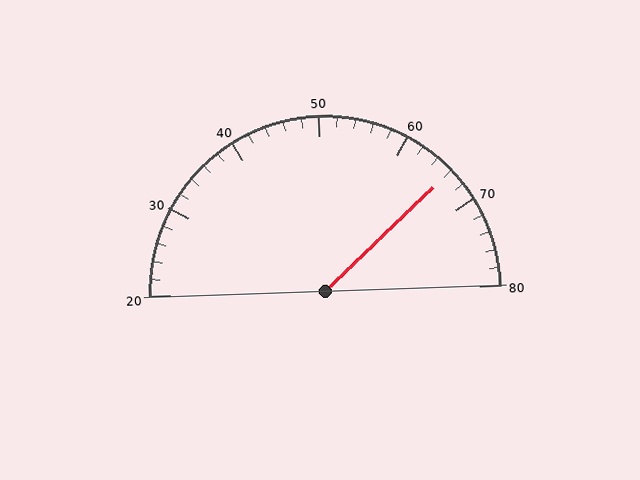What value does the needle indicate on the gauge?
The needle indicates approximately 66.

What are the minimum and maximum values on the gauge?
The gauge ranges from 20 to 80.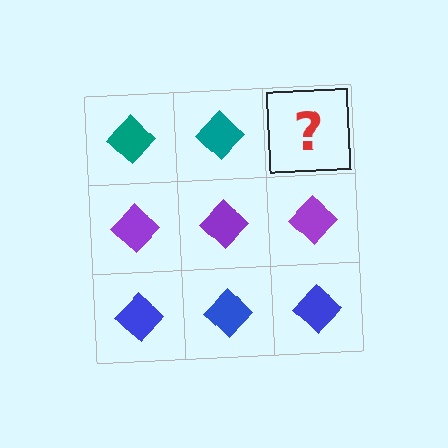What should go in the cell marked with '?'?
The missing cell should contain a teal diamond.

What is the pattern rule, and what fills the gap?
The rule is that each row has a consistent color. The gap should be filled with a teal diamond.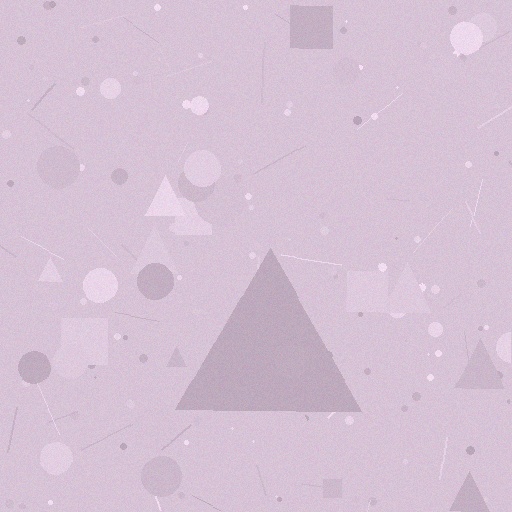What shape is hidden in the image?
A triangle is hidden in the image.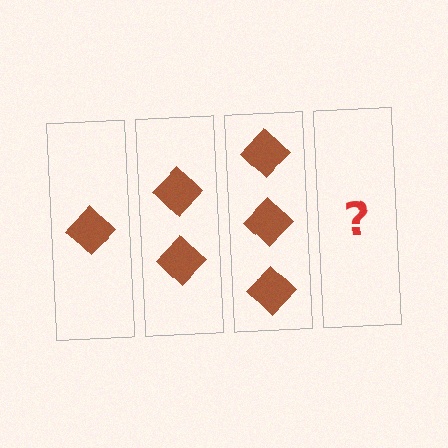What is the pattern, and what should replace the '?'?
The pattern is that each step adds one more diamond. The '?' should be 4 diamonds.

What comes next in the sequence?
The next element should be 4 diamonds.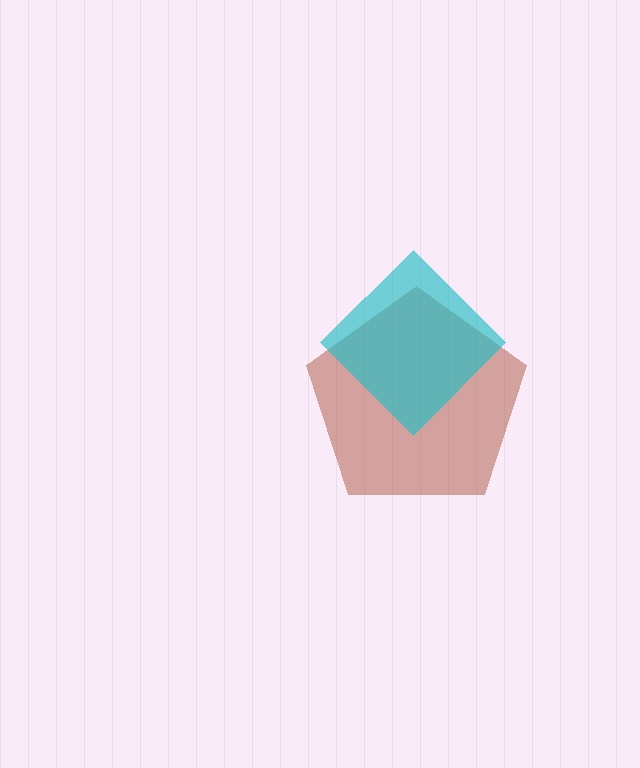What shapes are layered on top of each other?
The layered shapes are: a brown pentagon, a cyan diamond.